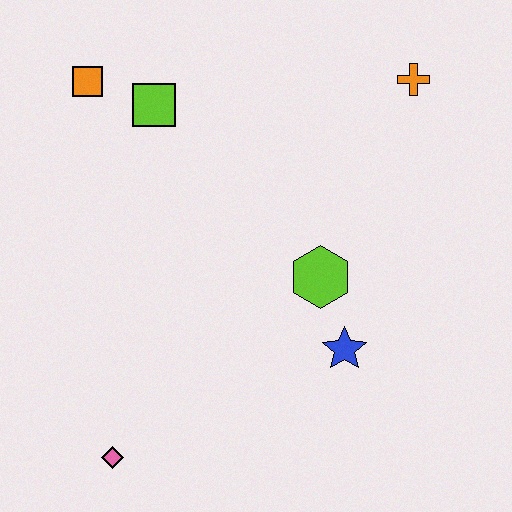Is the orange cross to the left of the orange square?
No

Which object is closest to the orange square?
The lime square is closest to the orange square.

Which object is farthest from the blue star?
The orange square is farthest from the blue star.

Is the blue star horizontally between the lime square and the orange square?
No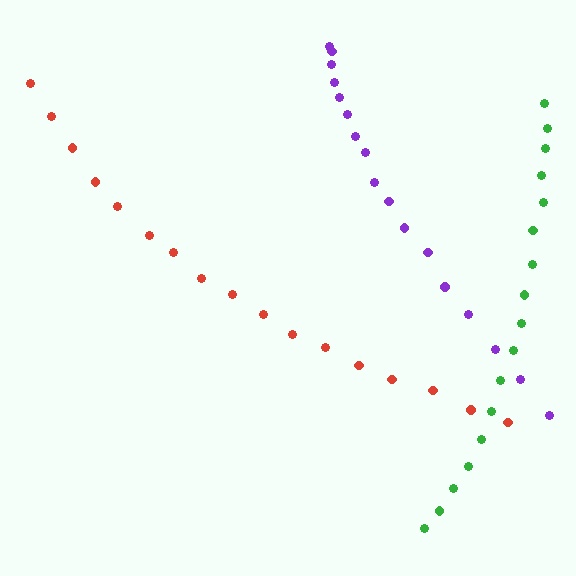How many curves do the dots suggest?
There are 3 distinct paths.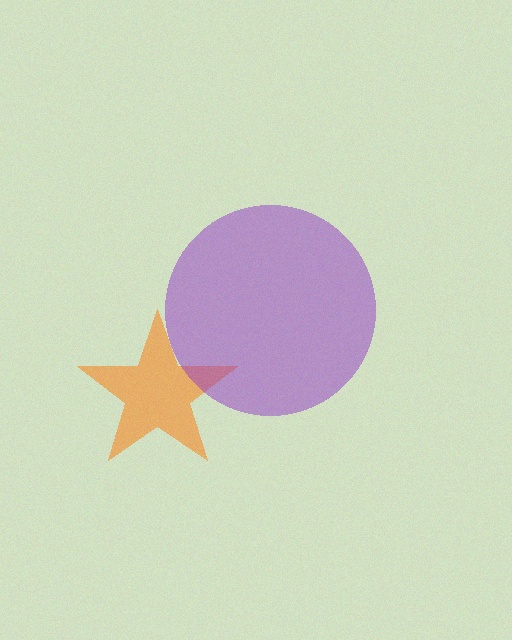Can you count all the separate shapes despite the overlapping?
Yes, there are 2 separate shapes.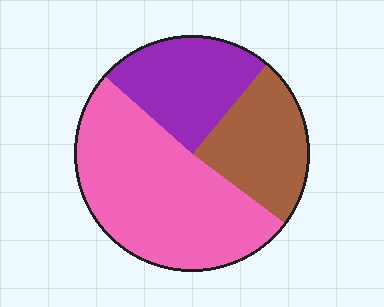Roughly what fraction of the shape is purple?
Purple covers about 25% of the shape.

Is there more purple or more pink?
Pink.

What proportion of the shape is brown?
Brown covers about 25% of the shape.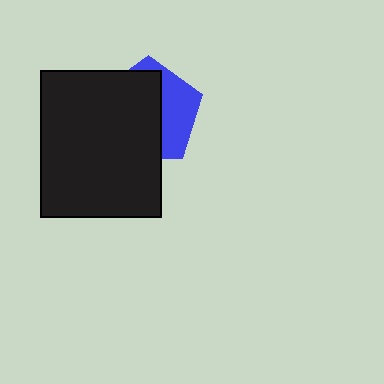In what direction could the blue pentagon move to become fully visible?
The blue pentagon could move right. That would shift it out from behind the black rectangle entirely.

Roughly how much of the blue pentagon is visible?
A small part of it is visible (roughly 37%).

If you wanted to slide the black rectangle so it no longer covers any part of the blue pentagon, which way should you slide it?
Slide it left — that is the most direct way to separate the two shapes.